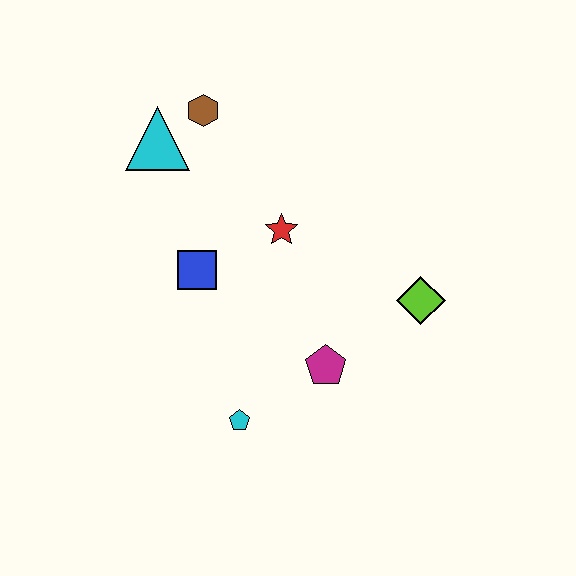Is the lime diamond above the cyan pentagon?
Yes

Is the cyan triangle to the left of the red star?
Yes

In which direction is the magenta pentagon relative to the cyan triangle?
The magenta pentagon is below the cyan triangle.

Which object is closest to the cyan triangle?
The brown hexagon is closest to the cyan triangle.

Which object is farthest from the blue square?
The lime diamond is farthest from the blue square.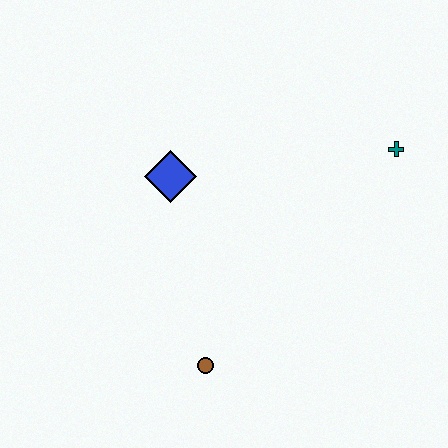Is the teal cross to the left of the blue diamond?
No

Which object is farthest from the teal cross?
The brown circle is farthest from the teal cross.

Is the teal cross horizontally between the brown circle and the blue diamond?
No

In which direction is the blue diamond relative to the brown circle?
The blue diamond is above the brown circle.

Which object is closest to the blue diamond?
The brown circle is closest to the blue diamond.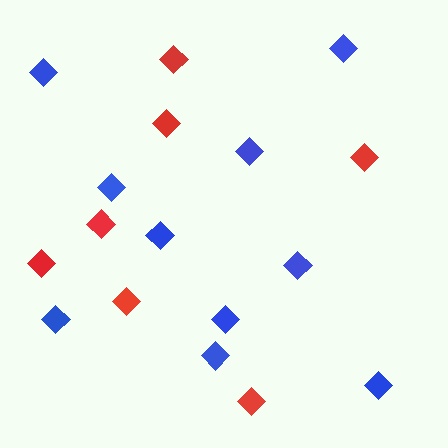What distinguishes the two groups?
There are 2 groups: one group of red diamonds (7) and one group of blue diamonds (10).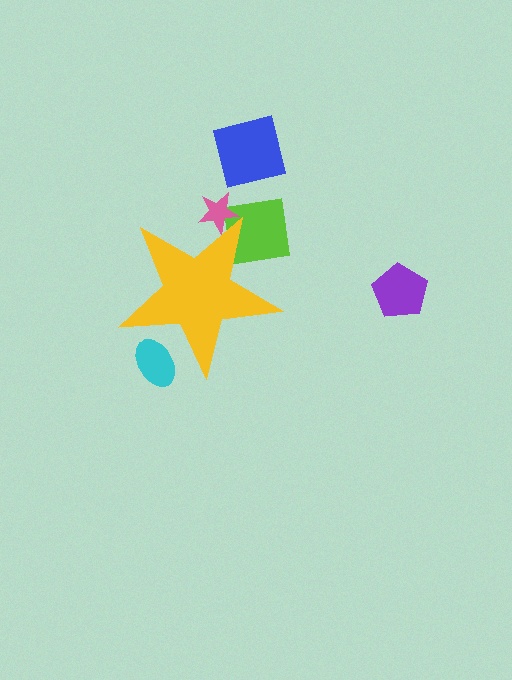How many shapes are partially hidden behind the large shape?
3 shapes are partially hidden.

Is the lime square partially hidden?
Yes, the lime square is partially hidden behind the yellow star.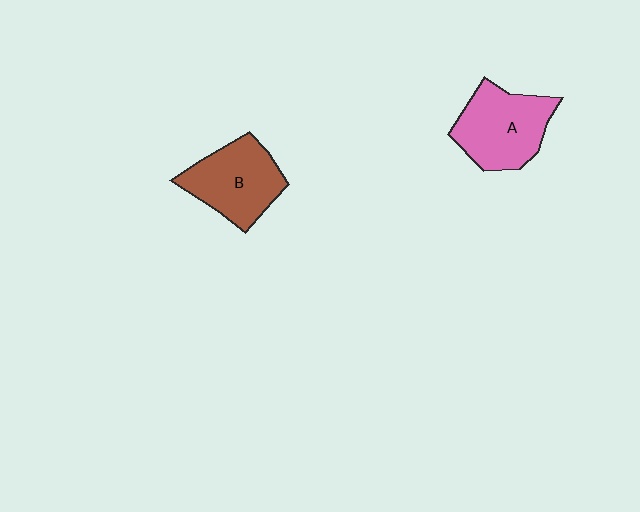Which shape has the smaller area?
Shape B (brown).